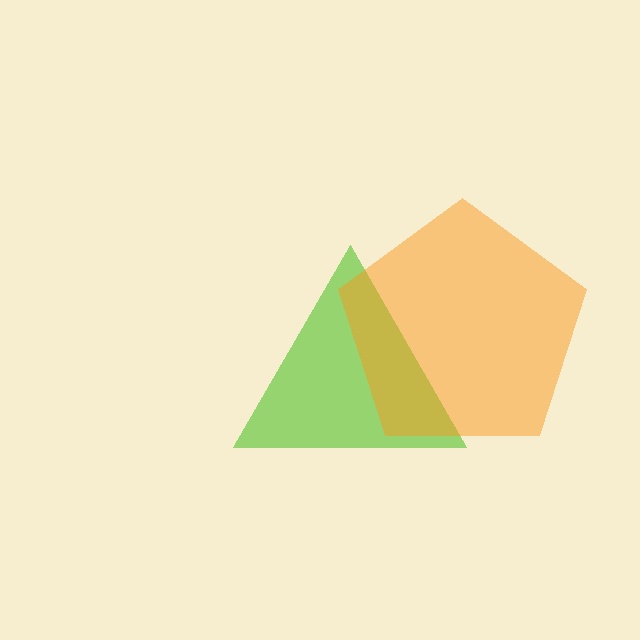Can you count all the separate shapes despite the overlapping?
Yes, there are 2 separate shapes.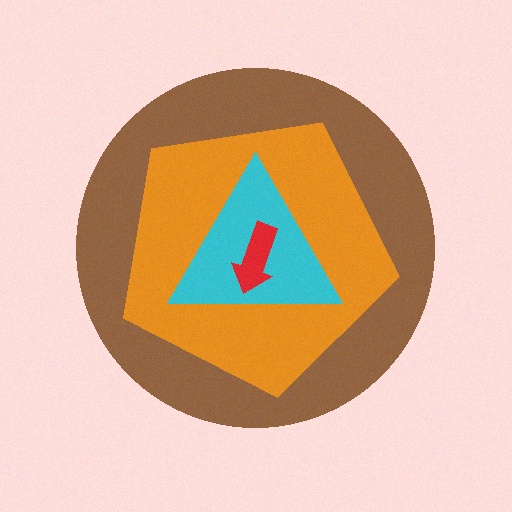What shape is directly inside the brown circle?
The orange pentagon.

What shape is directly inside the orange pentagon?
The cyan triangle.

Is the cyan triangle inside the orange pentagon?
Yes.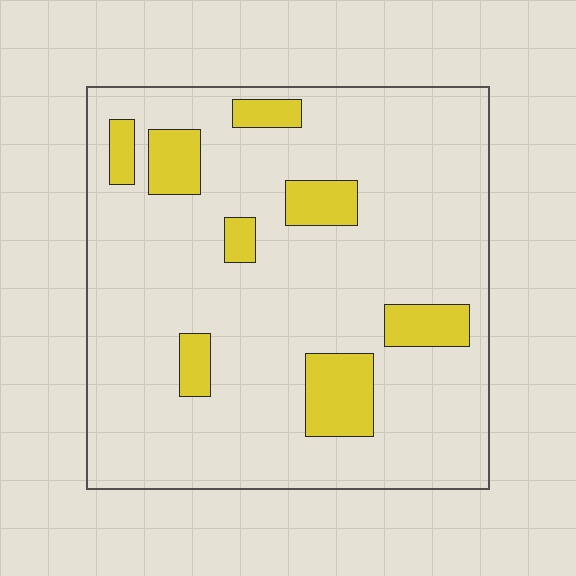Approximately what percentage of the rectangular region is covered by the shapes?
Approximately 15%.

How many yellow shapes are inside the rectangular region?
8.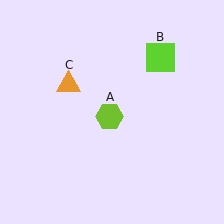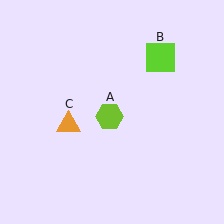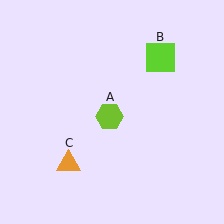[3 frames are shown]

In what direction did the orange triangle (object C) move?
The orange triangle (object C) moved down.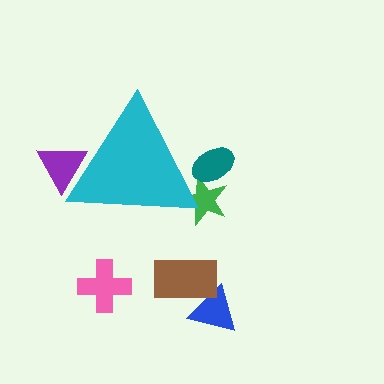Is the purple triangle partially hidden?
Yes, the purple triangle is partially hidden behind the cyan triangle.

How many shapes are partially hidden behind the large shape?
3 shapes are partially hidden.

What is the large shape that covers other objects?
A cyan triangle.